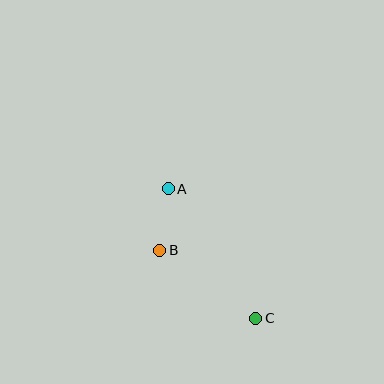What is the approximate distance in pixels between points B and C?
The distance between B and C is approximately 118 pixels.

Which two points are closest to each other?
Points A and B are closest to each other.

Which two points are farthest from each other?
Points A and C are farthest from each other.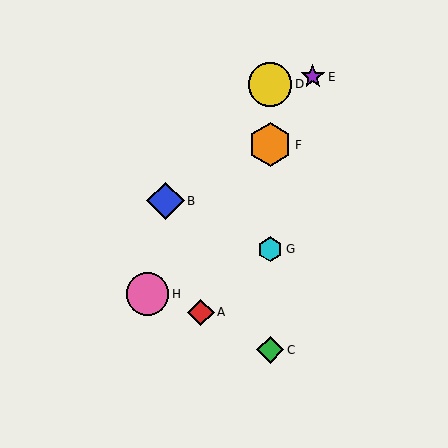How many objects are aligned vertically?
4 objects (C, D, F, G) are aligned vertically.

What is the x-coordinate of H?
Object H is at x≈147.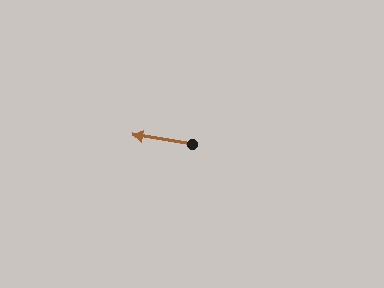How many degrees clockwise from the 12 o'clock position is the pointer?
Approximately 279 degrees.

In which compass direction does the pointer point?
West.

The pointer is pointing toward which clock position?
Roughly 9 o'clock.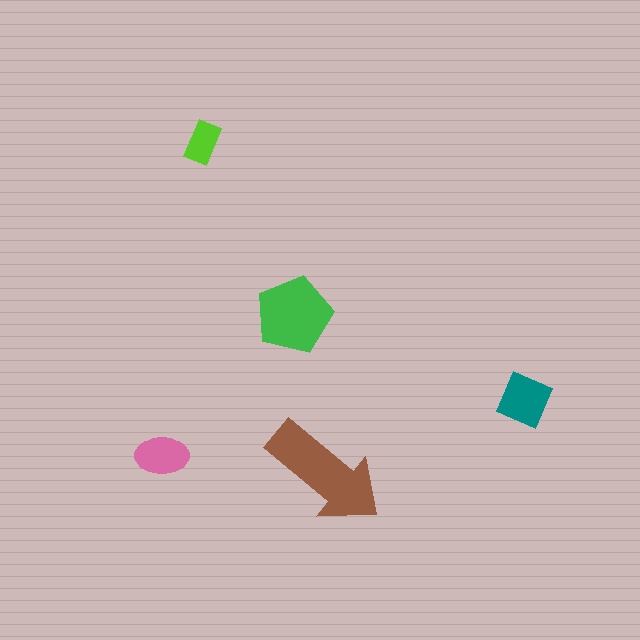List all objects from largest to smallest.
The brown arrow, the green pentagon, the teal square, the pink ellipse, the lime rectangle.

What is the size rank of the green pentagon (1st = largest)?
2nd.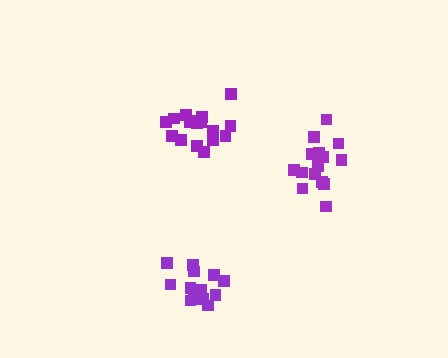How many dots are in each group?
Group 1: 16 dots, Group 2: 19 dots, Group 3: 13 dots (48 total).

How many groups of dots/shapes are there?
There are 3 groups.